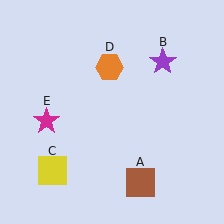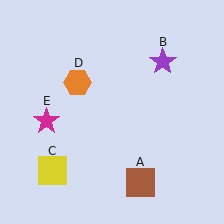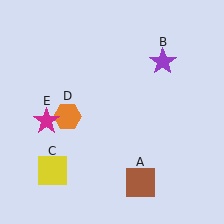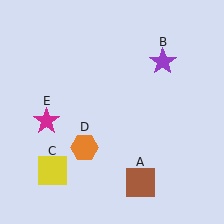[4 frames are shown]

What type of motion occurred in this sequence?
The orange hexagon (object D) rotated counterclockwise around the center of the scene.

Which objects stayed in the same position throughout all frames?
Brown square (object A) and purple star (object B) and yellow square (object C) and magenta star (object E) remained stationary.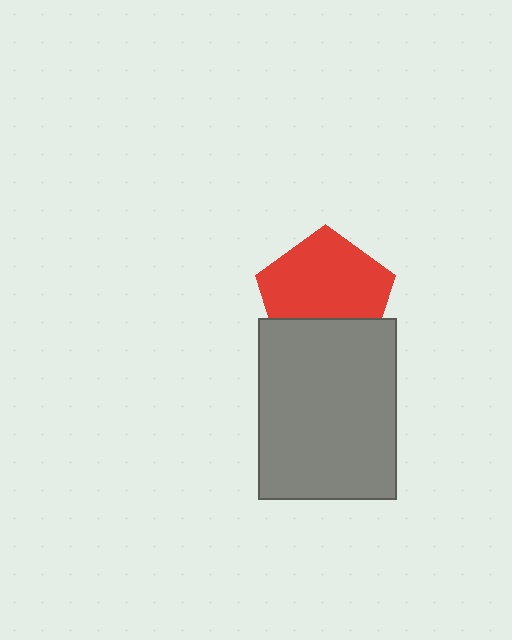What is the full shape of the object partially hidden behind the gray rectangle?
The partially hidden object is a red pentagon.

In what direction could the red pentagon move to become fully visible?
The red pentagon could move up. That would shift it out from behind the gray rectangle entirely.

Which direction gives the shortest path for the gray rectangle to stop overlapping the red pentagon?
Moving down gives the shortest separation.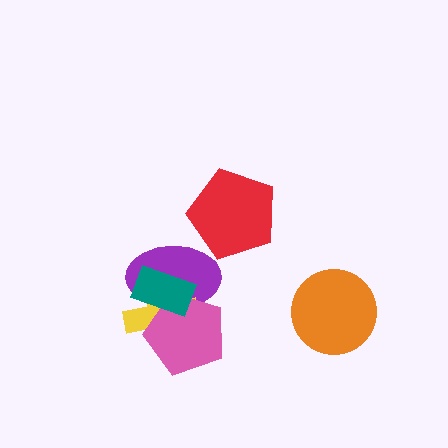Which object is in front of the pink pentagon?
The teal rectangle is in front of the pink pentagon.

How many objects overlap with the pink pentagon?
3 objects overlap with the pink pentagon.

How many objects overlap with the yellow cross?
3 objects overlap with the yellow cross.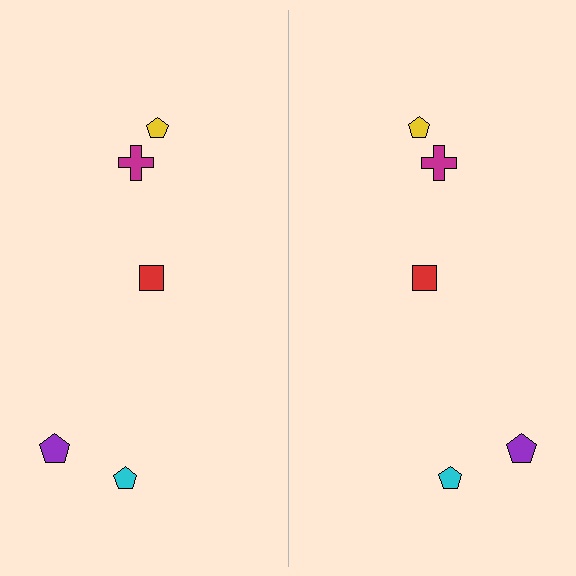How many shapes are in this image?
There are 10 shapes in this image.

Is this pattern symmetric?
Yes, this pattern has bilateral (reflection) symmetry.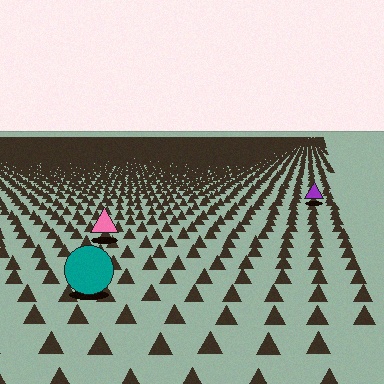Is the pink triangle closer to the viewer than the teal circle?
No. The teal circle is closer — you can tell from the texture gradient: the ground texture is coarser near it.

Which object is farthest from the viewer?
The purple triangle is farthest from the viewer. It appears smaller and the ground texture around it is denser.